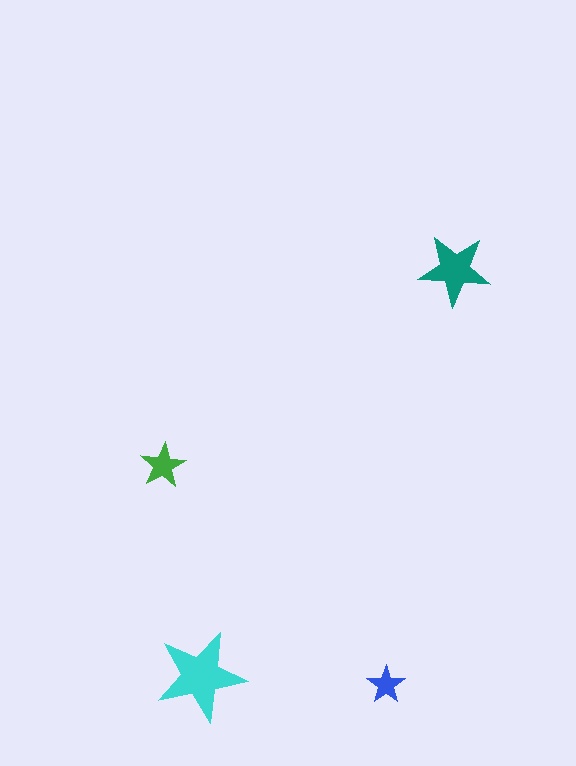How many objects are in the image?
There are 4 objects in the image.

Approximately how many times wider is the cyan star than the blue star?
About 2.5 times wider.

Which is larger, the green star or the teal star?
The teal one.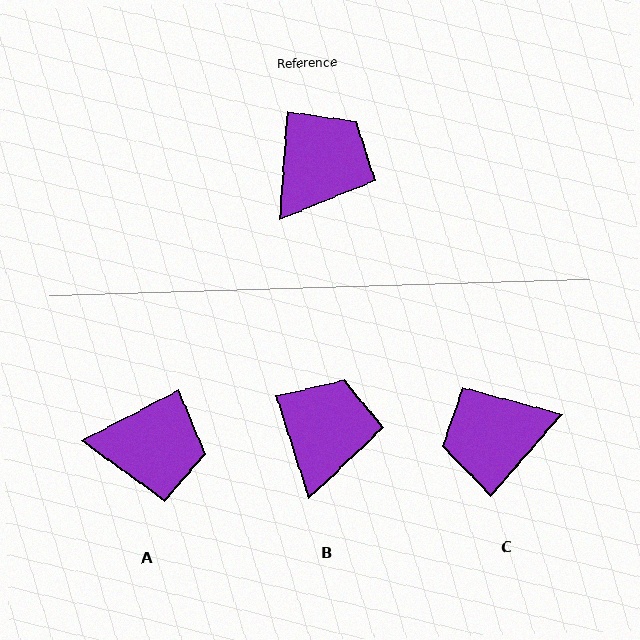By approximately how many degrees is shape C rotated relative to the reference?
Approximately 143 degrees counter-clockwise.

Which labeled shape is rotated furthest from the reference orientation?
C, about 143 degrees away.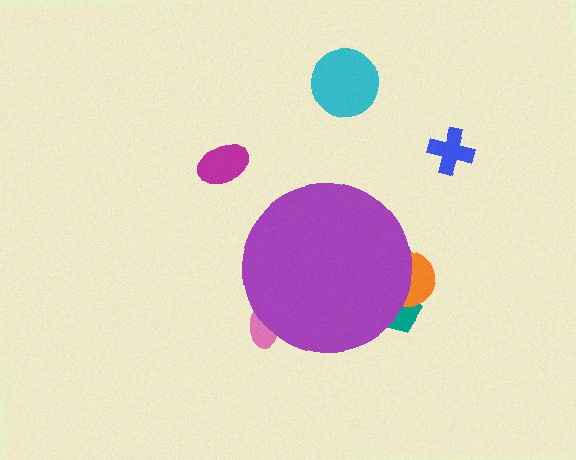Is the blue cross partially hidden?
No, the blue cross is fully visible.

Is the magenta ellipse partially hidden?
No, the magenta ellipse is fully visible.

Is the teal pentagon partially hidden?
Yes, the teal pentagon is partially hidden behind the purple circle.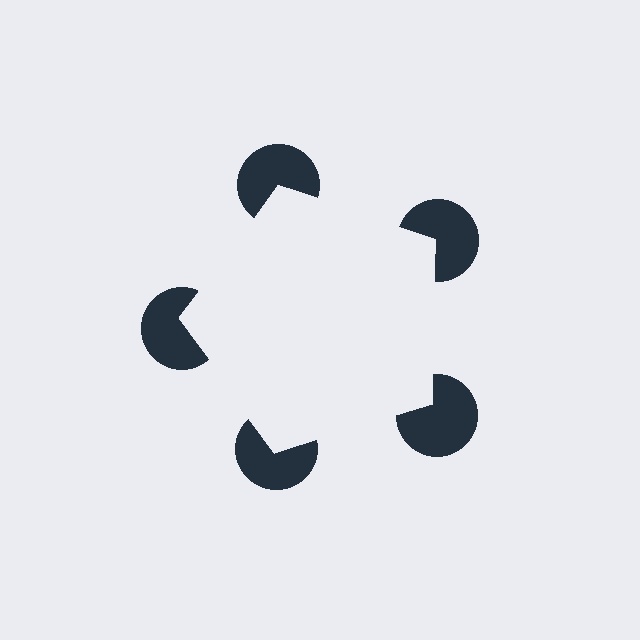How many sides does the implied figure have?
5 sides.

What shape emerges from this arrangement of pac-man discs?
An illusory pentagon — its edges are inferred from the aligned wedge cuts in the pac-man discs, not physically drawn.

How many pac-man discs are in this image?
There are 5 — one at each vertex of the illusory pentagon.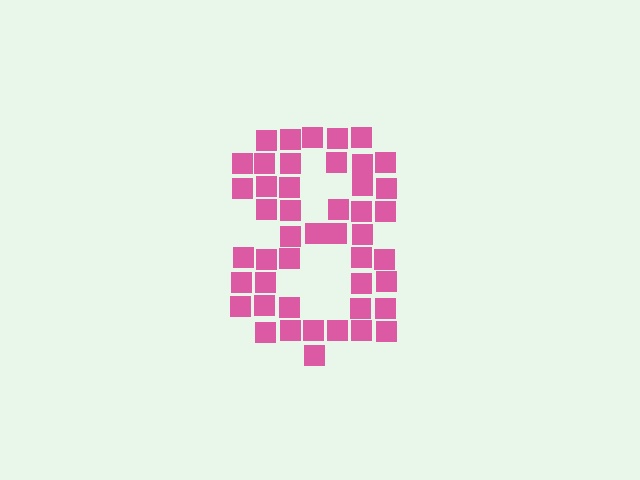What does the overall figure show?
The overall figure shows the digit 8.